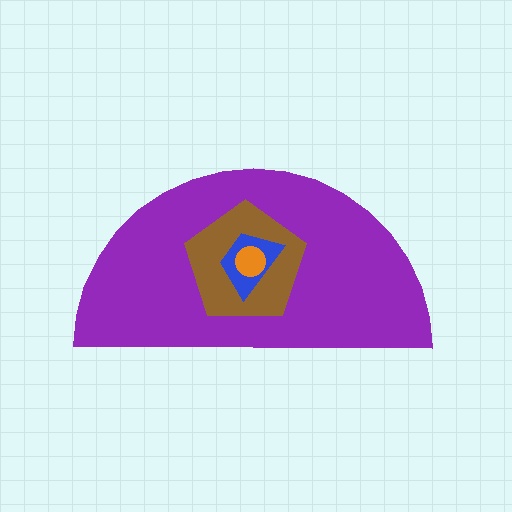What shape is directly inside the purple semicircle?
The brown pentagon.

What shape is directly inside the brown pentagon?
The blue trapezoid.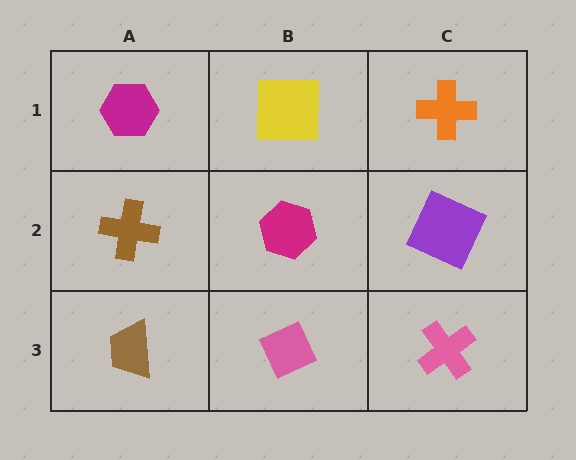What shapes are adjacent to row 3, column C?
A purple square (row 2, column C), a pink diamond (row 3, column B).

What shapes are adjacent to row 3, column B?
A magenta hexagon (row 2, column B), a brown trapezoid (row 3, column A), a pink cross (row 3, column C).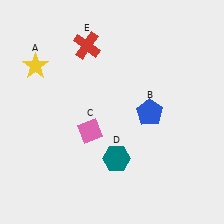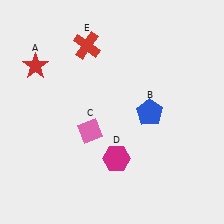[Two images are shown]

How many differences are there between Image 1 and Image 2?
There are 2 differences between the two images.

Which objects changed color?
A changed from yellow to red. D changed from teal to magenta.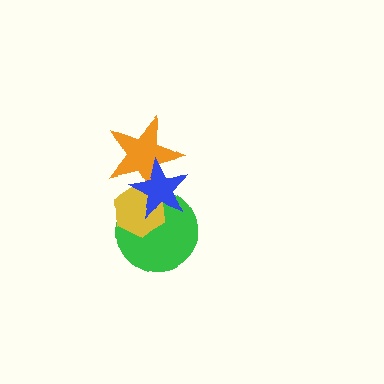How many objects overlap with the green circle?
2 objects overlap with the green circle.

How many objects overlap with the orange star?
2 objects overlap with the orange star.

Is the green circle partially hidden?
Yes, it is partially covered by another shape.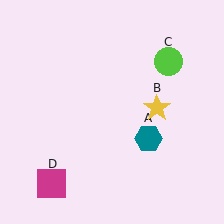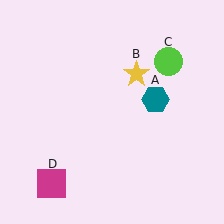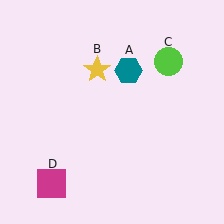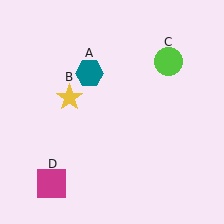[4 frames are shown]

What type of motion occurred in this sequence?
The teal hexagon (object A), yellow star (object B) rotated counterclockwise around the center of the scene.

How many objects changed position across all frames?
2 objects changed position: teal hexagon (object A), yellow star (object B).